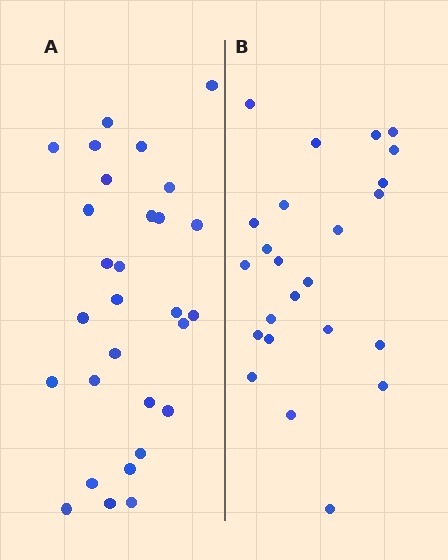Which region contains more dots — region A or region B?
Region A (the left region) has more dots.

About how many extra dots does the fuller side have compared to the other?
Region A has about 5 more dots than region B.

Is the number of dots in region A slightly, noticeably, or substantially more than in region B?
Region A has only slightly more — the two regions are fairly close. The ratio is roughly 1.2 to 1.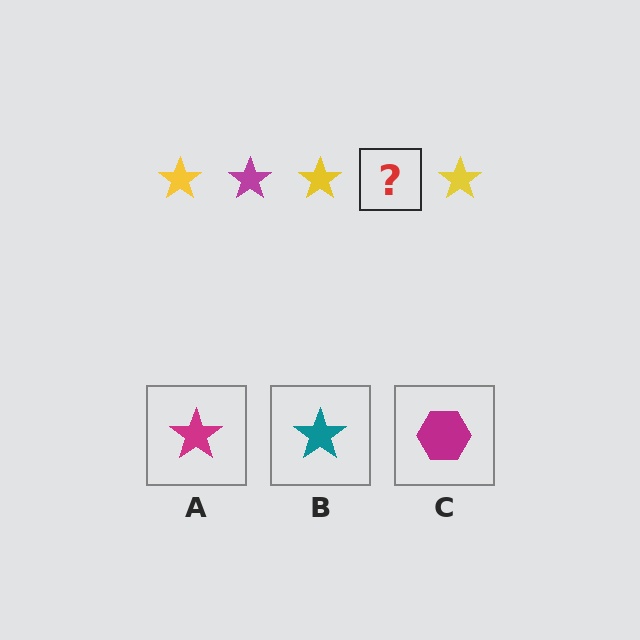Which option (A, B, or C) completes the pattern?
A.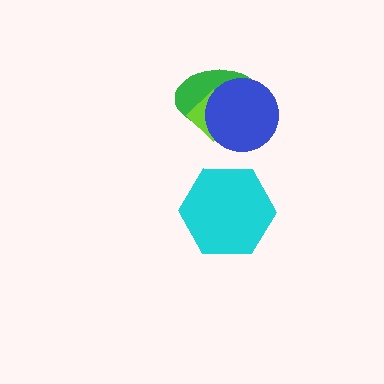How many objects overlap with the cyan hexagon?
0 objects overlap with the cyan hexagon.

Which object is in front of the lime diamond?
The blue circle is in front of the lime diamond.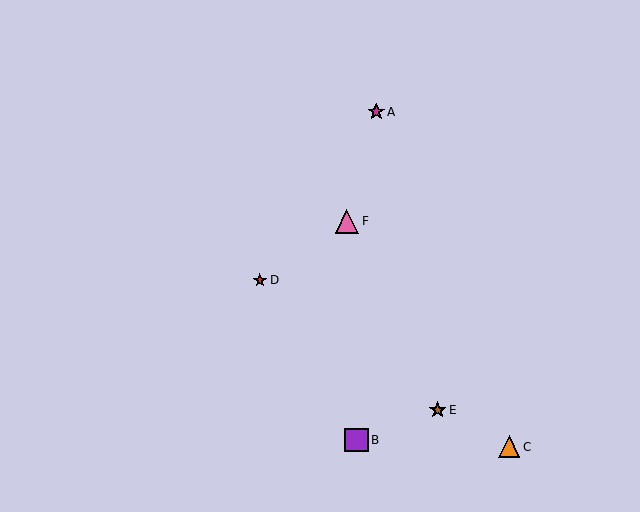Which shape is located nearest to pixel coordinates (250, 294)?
The red star (labeled D) at (260, 280) is nearest to that location.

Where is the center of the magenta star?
The center of the magenta star is at (376, 112).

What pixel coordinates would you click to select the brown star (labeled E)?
Click at (438, 410) to select the brown star E.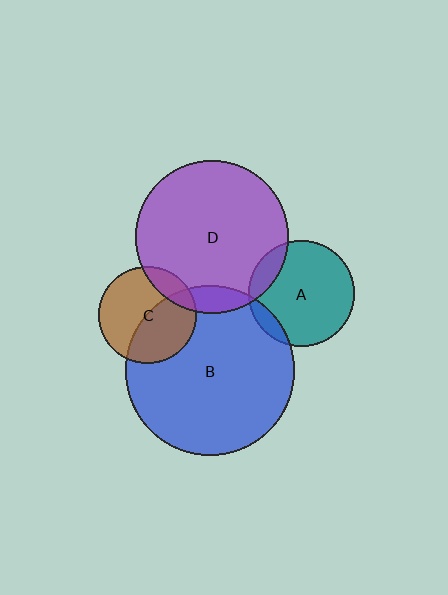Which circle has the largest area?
Circle B (blue).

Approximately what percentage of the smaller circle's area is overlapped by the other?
Approximately 10%.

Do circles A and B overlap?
Yes.